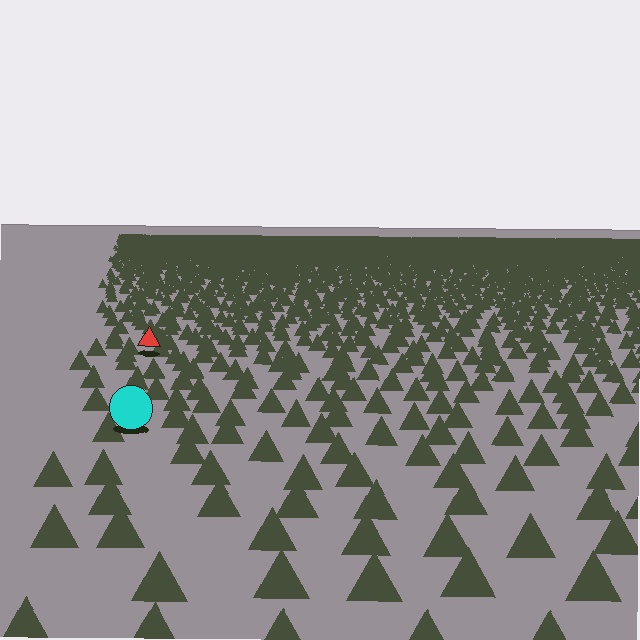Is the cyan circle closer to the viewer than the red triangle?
Yes. The cyan circle is closer — you can tell from the texture gradient: the ground texture is coarser near it.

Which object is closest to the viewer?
The cyan circle is closest. The texture marks near it are larger and more spread out.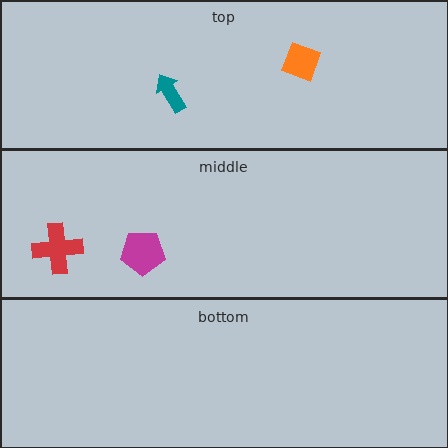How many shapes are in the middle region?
2.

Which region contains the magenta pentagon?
The middle region.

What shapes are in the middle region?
The magenta pentagon, the red cross.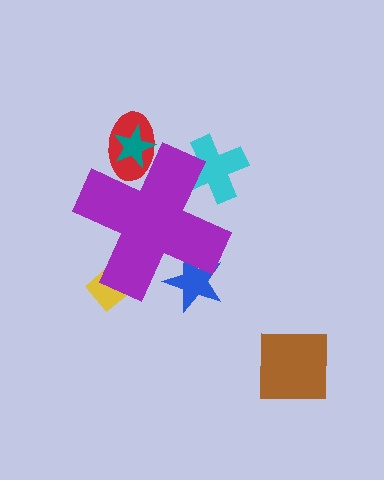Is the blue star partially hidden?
Yes, the blue star is partially hidden behind the purple cross.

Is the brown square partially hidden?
No, the brown square is fully visible.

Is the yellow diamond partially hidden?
Yes, the yellow diamond is partially hidden behind the purple cross.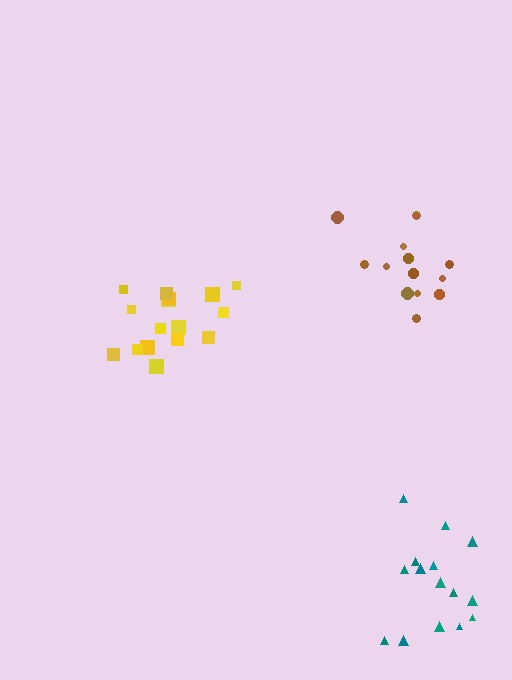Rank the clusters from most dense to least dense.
brown, yellow, teal.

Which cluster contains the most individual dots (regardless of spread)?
Yellow (16).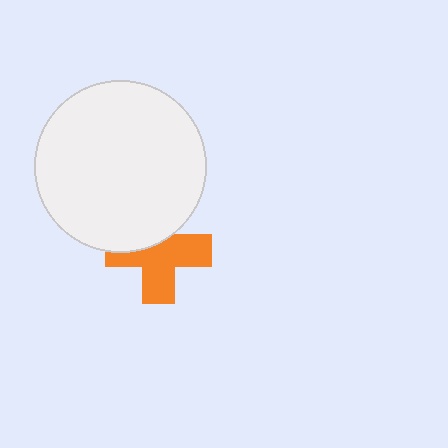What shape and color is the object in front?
The object in front is a white circle.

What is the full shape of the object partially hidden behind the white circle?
The partially hidden object is an orange cross.